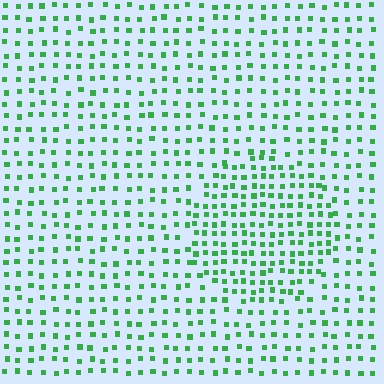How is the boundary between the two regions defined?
The boundary is defined by a change in element density (approximately 1.6x ratio). All elements are the same color, size, and shape.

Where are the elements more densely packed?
The elements are more densely packed inside the circle boundary.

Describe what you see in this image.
The image contains small green elements arranged at two different densities. A circle-shaped region is visible where the elements are more densely packed than the surrounding area.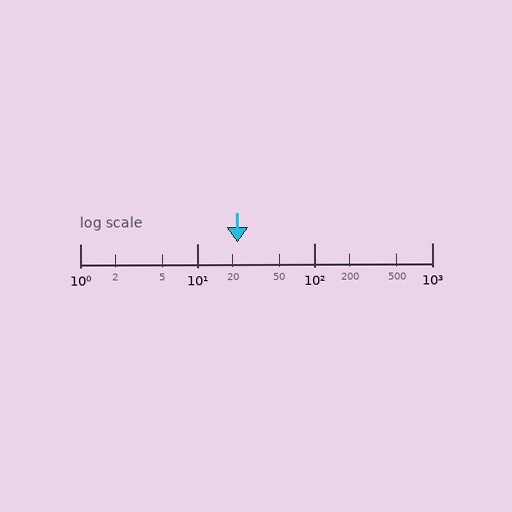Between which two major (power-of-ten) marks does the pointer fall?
The pointer is between 10 and 100.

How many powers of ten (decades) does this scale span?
The scale spans 3 decades, from 1 to 1000.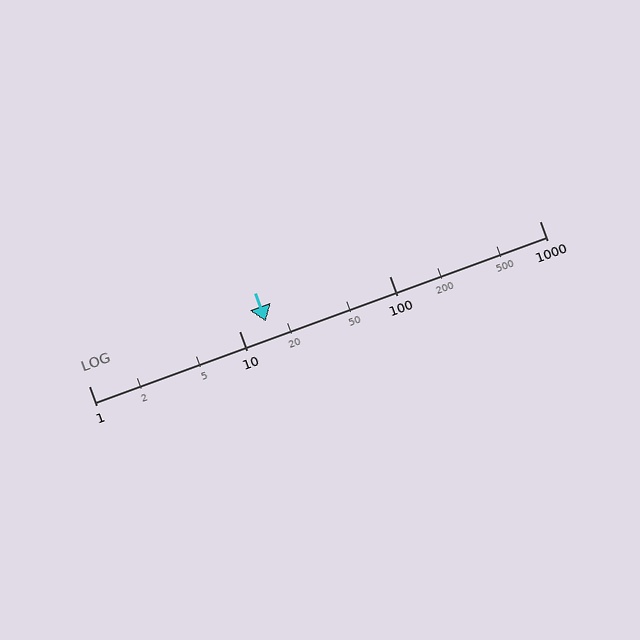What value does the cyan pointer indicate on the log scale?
The pointer indicates approximately 15.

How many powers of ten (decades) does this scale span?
The scale spans 3 decades, from 1 to 1000.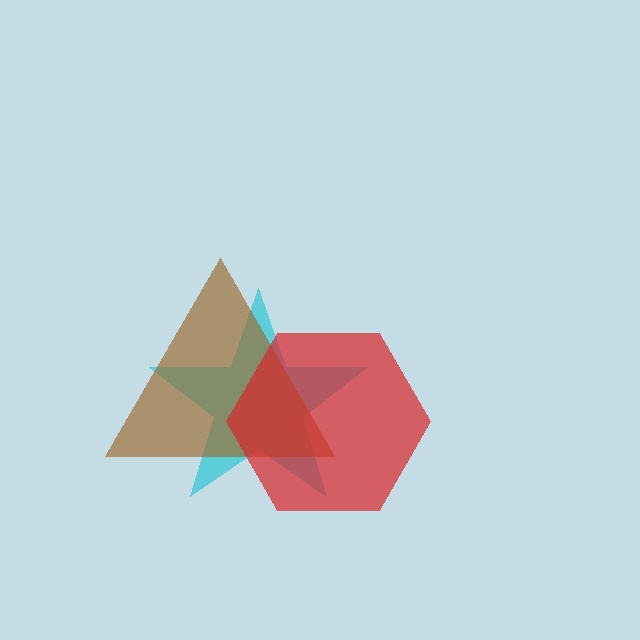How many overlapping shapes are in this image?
There are 3 overlapping shapes in the image.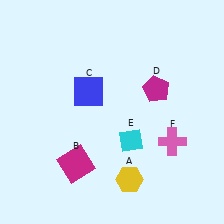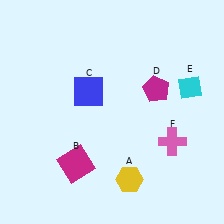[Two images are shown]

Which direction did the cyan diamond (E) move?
The cyan diamond (E) moved right.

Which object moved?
The cyan diamond (E) moved right.